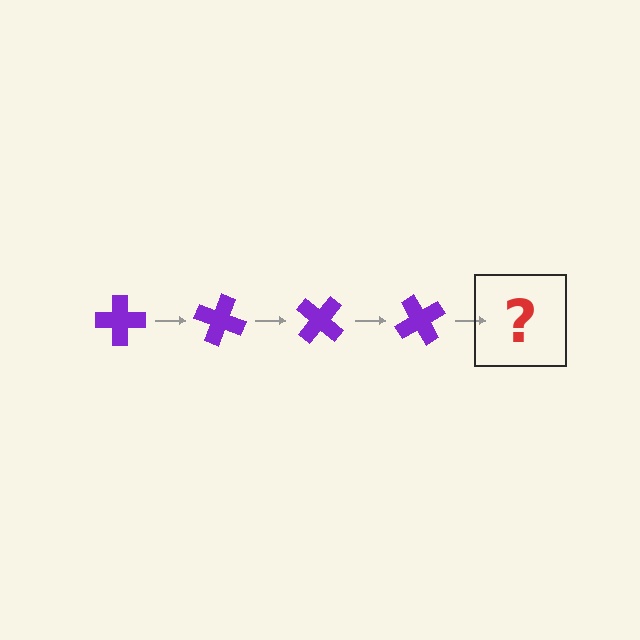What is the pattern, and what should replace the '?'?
The pattern is that the cross rotates 20 degrees each step. The '?' should be a purple cross rotated 80 degrees.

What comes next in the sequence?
The next element should be a purple cross rotated 80 degrees.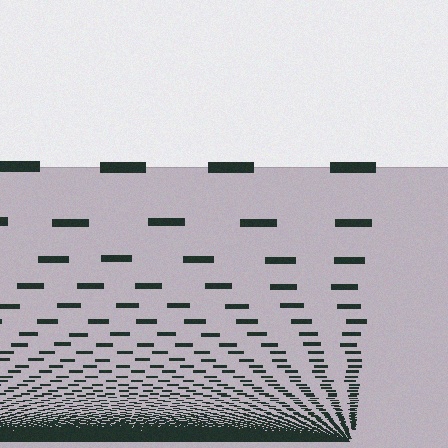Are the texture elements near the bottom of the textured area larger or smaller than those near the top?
Smaller. The gradient is inverted — elements near the bottom are smaller and denser.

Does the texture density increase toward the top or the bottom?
Density increases toward the bottom.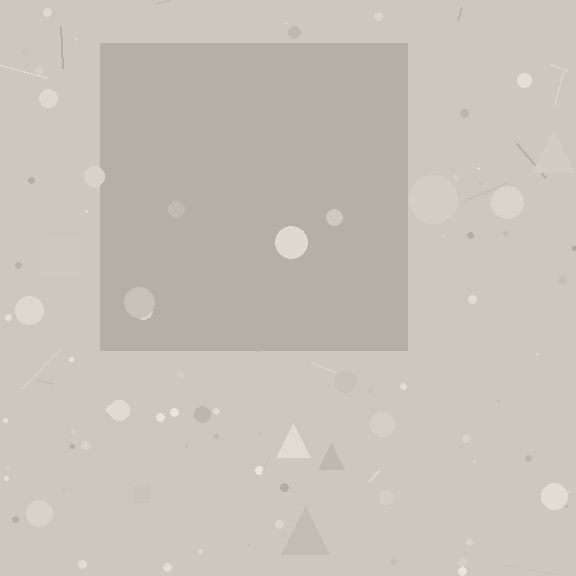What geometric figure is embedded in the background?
A square is embedded in the background.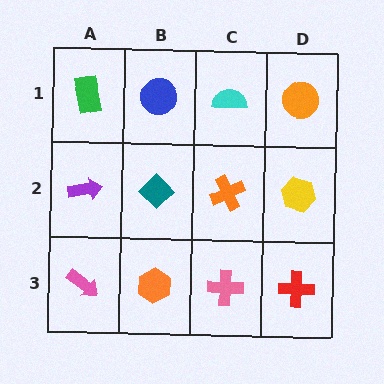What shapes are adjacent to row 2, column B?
A blue circle (row 1, column B), an orange hexagon (row 3, column B), a purple arrow (row 2, column A), an orange cross (row 2, column C).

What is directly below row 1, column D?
A yellow hexagon.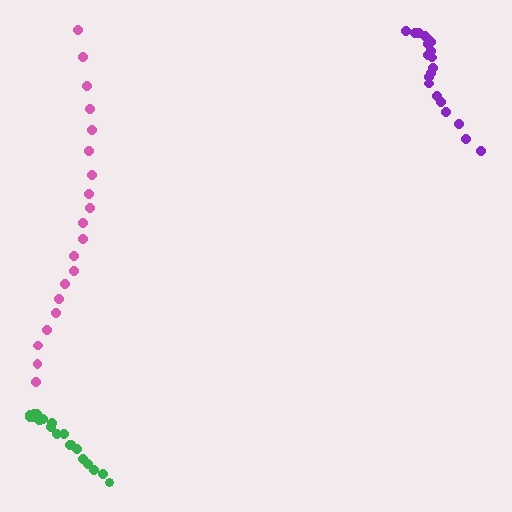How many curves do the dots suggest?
There are 3 distinct paths.